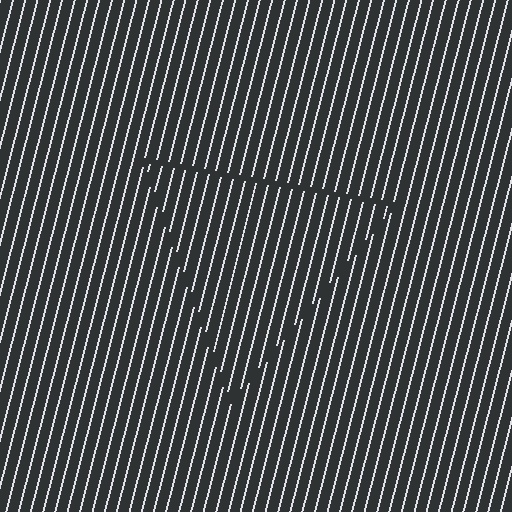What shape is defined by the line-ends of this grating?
An illusory triangle. The interior of the shape contains the same grating, shifted by half a period — the contour is defined by the phase discontinuity where line-ends from the inner and outer gratings abut.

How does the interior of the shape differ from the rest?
The interior of the shape contains the same grating, shifted by half a period — the contour is defined by the phase discontinuity where line-ends from the inner and outer gratings abut.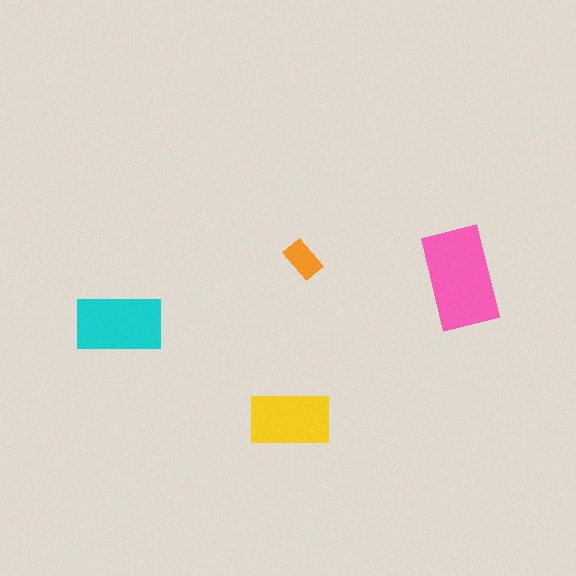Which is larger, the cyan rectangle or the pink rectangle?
The pink one.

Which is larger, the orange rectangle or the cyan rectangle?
The cyan one.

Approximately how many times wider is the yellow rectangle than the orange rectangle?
About 2 times wider.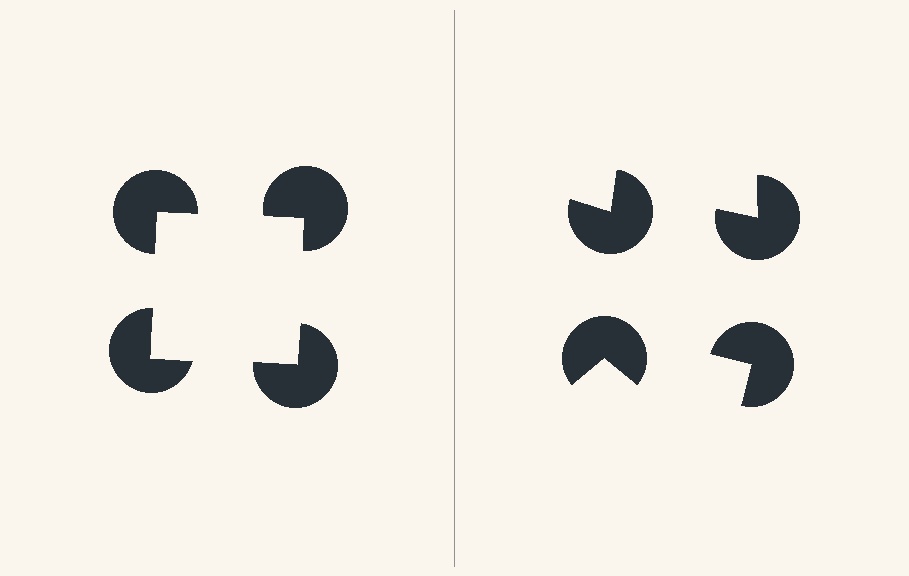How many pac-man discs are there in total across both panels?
8 — 4 on each side.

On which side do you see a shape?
An illusory square appears on the left side. On the right side the wedge cuts are rotated, so no coherent shape forms.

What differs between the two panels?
The pac-man discs are positioned identically on both sides; only the wedge orientations differ. On the left they align to a square; on the right they are misaligned.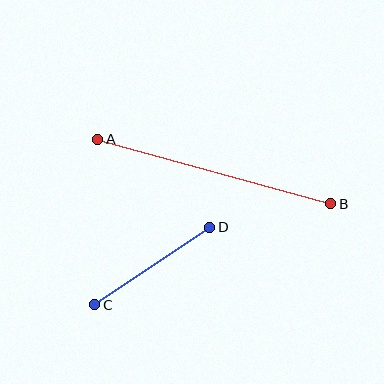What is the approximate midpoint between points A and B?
The midpoint is at approximately (214, 171) pixels.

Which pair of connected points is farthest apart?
Points A and B are farthest apart.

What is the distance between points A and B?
The distance is approximately 242 pixels.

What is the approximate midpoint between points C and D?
The midpoint is at approximately (152, 266) pixels.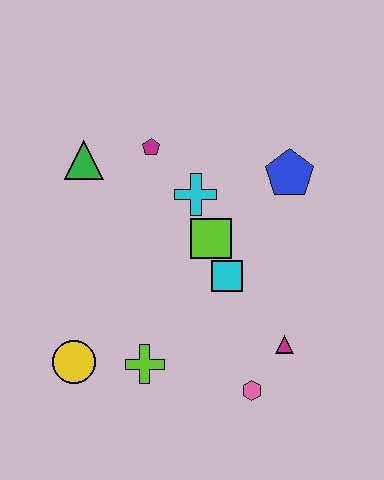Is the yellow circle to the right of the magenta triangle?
No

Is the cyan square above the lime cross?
Yes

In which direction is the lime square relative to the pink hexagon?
The lime square is above the pink hexagon.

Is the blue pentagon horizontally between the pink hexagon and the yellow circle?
No